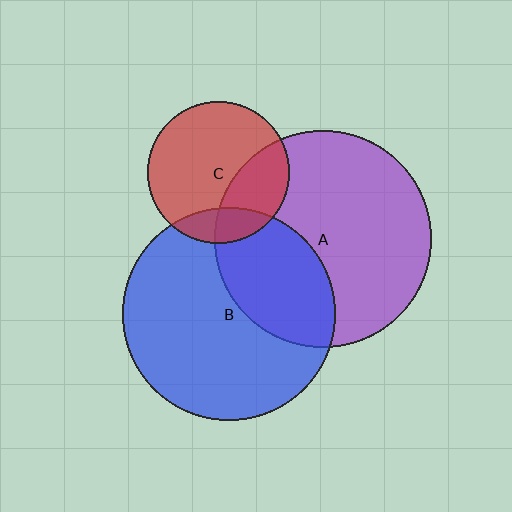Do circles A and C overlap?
Yes.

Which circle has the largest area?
Circle A (purple).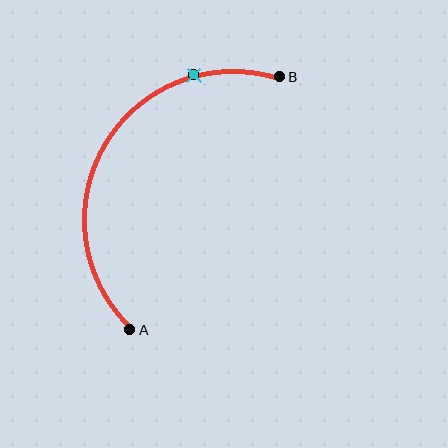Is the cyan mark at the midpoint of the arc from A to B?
No. The cyan mark lies on the arc but is closer to endpoint B. The arc midpoint would be at the point on the curve equidistant along the arc from both A and B.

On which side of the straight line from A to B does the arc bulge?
The arc bulges to the left of the straight line connecting A and B.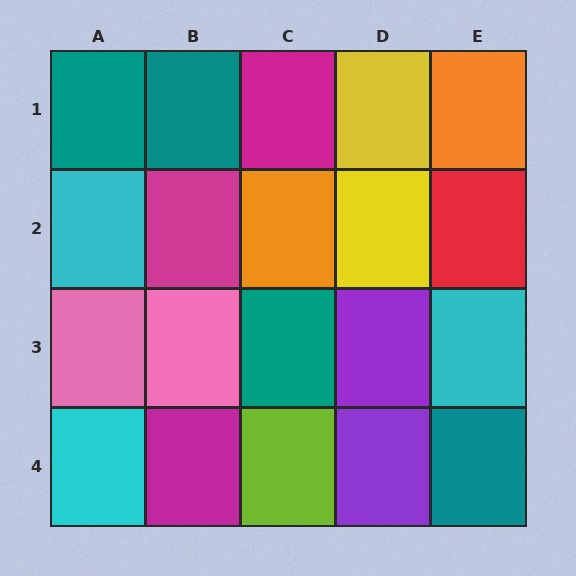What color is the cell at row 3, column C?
Teal.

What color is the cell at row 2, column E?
Red.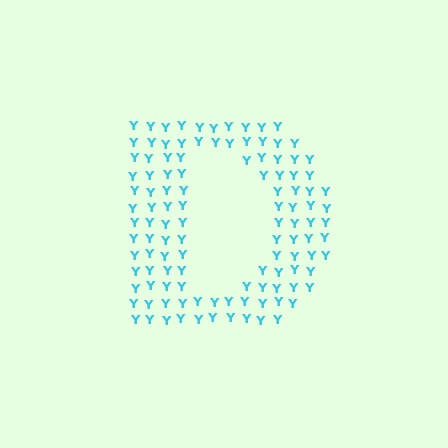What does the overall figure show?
The overall figure shows the letter D.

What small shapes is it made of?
It is made of small letter Y's.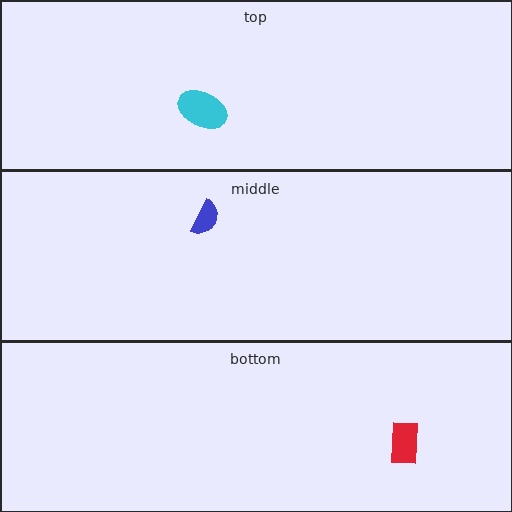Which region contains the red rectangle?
The bottom region.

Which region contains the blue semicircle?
The middle region.